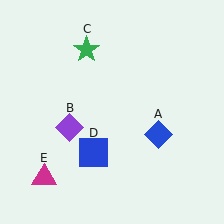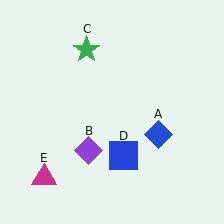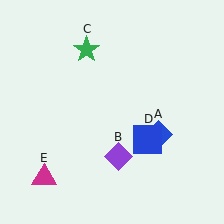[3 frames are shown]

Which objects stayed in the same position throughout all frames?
Blue diamond (object A) and green star (object C) and magenta triangle (object E) remained stationary.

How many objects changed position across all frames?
2 objects changed position: purple diamond (object B), blue square (object D).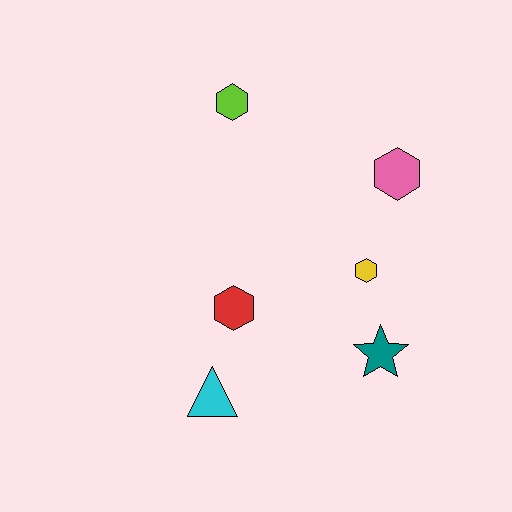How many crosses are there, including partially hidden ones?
There are no crosses.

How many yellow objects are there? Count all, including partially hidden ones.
There is 1 yellow object.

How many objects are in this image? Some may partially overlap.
There are 6 objects.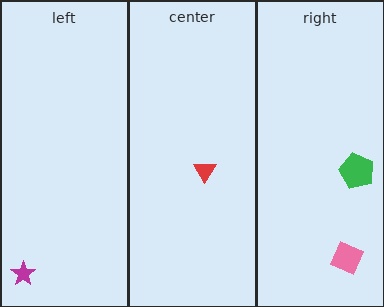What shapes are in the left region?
The magenta star.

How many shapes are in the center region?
1.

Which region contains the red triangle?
The center region.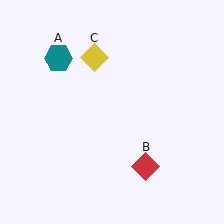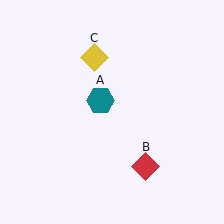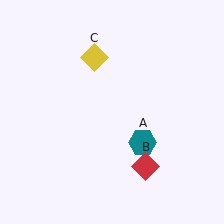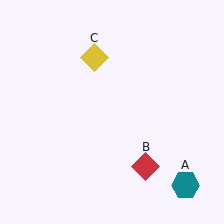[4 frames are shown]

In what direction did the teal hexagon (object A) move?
The teal hexagon (object A) moved down and to the right.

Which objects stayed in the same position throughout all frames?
Red diamond (object B) and yellow diamond (object C) remained stationary.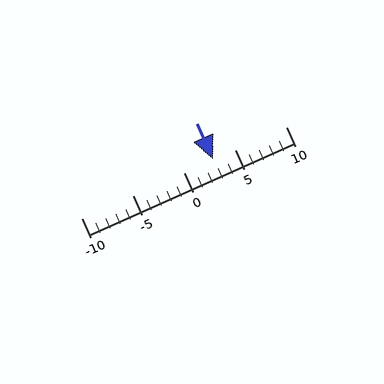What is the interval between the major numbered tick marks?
The major tick marks are spaced 5 units apart.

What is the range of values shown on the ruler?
The ruler shows values from -10 to 10.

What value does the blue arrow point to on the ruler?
The blue arrow points to approximately 3.